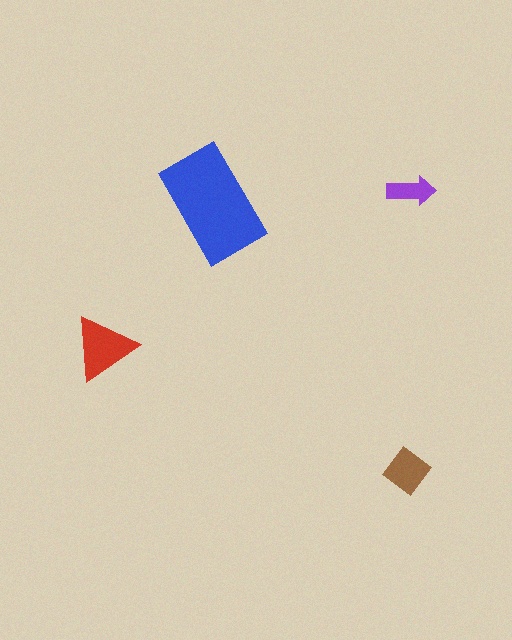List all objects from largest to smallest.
The blue rectangle, the red triangle, the brown diamond, the purple arrow.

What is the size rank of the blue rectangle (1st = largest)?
1st.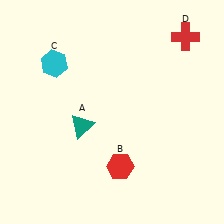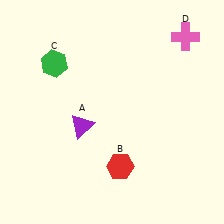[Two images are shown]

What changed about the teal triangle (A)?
In Image 1, A is teal. In Image 2, it changed to purple.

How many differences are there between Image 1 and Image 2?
There are 3 differences between the two images.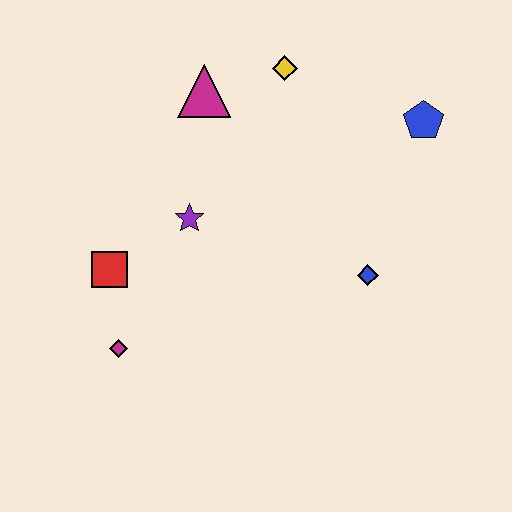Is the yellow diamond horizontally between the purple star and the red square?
No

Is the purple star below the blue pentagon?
Yes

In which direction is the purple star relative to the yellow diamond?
The purple star is below the yellow diamond.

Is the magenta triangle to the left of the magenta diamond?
No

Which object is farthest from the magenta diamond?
The blue pentagon is farthest from the magenta diamond.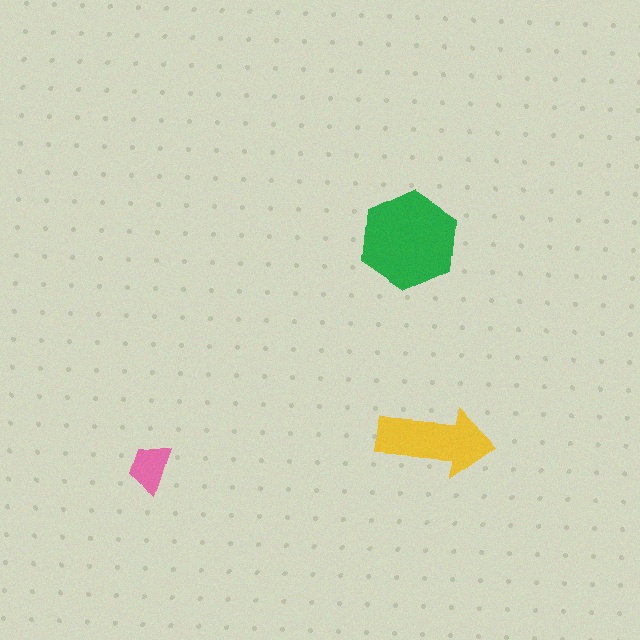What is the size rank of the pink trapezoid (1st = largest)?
3rd.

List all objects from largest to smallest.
The green hexagon, the yellow arrow, the pink trapezoid.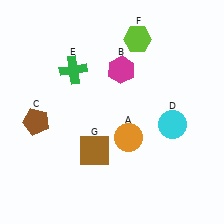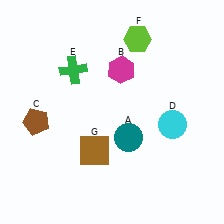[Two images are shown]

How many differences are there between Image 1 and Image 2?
There is 1 difference between the two images.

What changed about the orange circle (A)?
In Image 1, A is orange. In Image 2, it changed to teal.